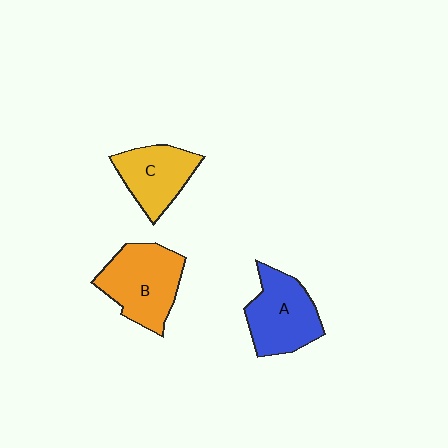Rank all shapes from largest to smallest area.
From largest to smallest: B (orange), A (blue), C (yellow).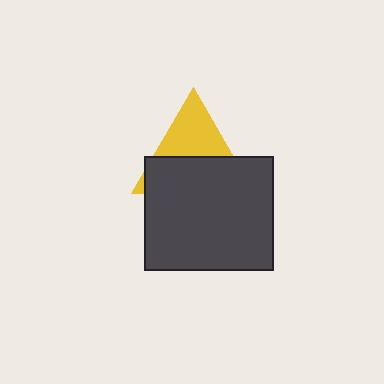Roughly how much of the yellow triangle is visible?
A small part of it is visible (roughly 44%).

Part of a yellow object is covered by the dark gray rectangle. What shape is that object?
It is a triangle.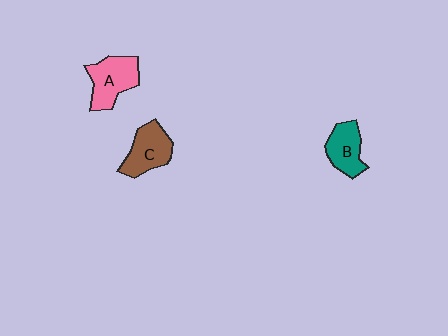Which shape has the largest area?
Shape A (pink).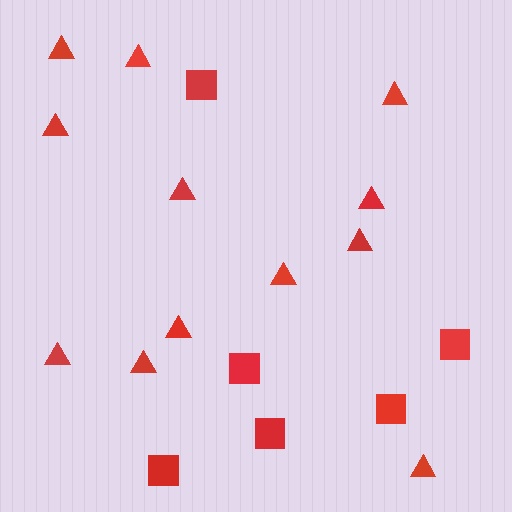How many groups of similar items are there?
There are 2 groups: one group of squares (6) and one group of triangles (12).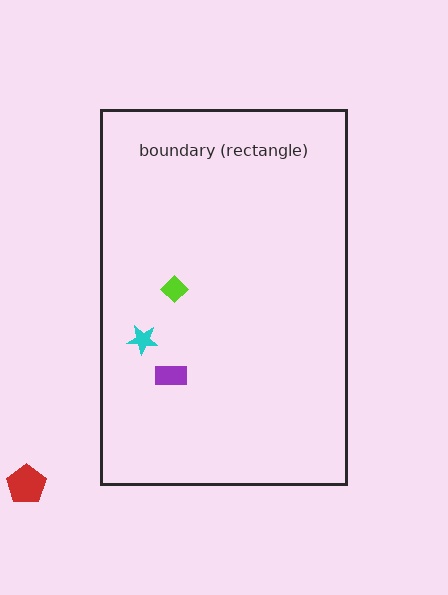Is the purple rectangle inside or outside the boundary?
Inside.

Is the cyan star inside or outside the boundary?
Inside.